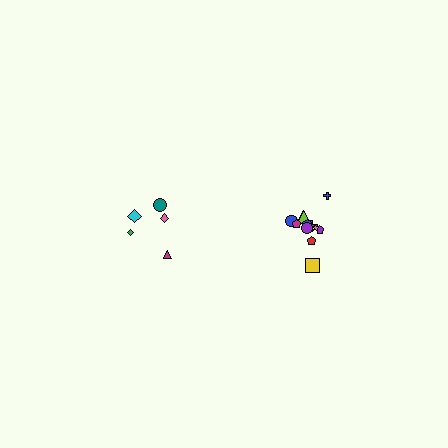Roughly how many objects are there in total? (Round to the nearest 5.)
Roughly 15 objects in total.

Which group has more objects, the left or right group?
The right group.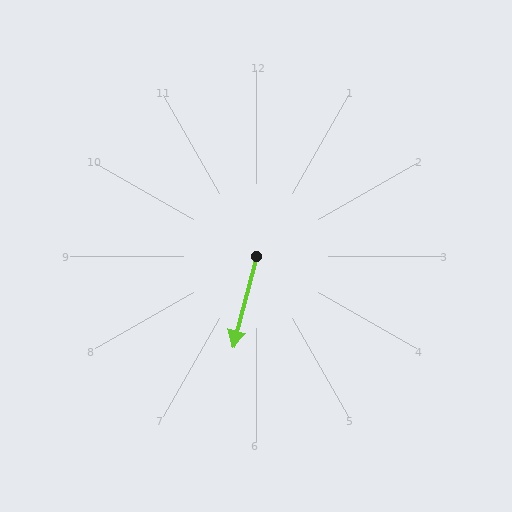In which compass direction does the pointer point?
South.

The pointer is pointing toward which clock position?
Roughly 6 o'clock.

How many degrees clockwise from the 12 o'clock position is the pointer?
Approximately 194 degrees.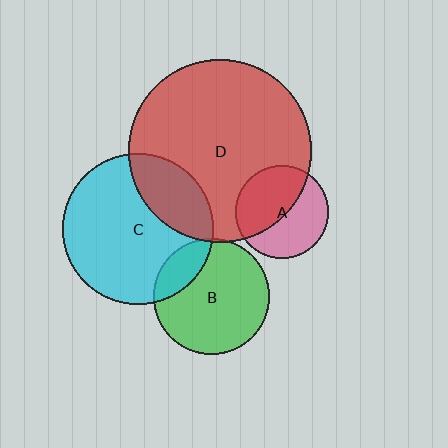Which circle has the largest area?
Circle D (red).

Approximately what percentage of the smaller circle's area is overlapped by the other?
Approximately 50%.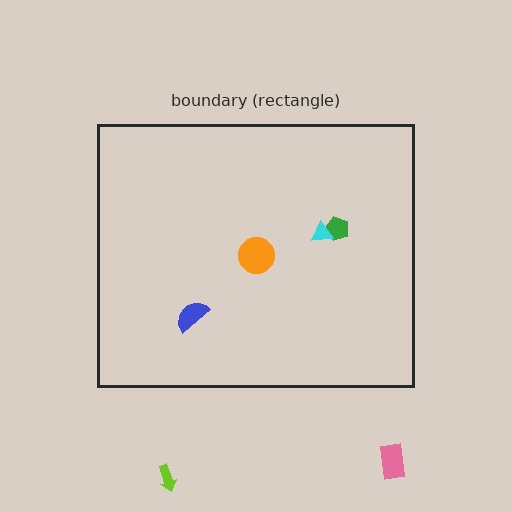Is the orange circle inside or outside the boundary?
Inside.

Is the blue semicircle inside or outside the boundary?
Inside.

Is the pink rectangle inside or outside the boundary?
Outside.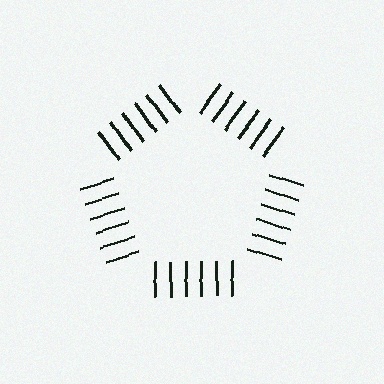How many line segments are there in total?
30 — 6 along each of the 5 edges.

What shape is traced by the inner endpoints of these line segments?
An illusory pentagon — the line segments terminate on its edges but no continuous stroke is drawn.